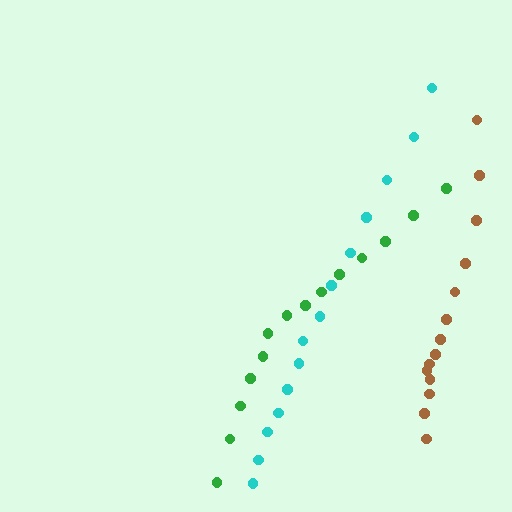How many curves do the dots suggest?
There are 3 distinct paths.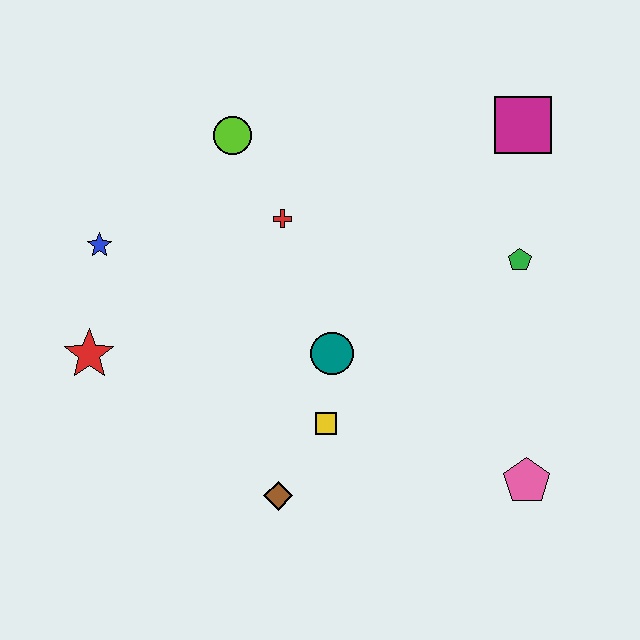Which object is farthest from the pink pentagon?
The blue star is farthest from the pink pentagon.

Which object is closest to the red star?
The blue star is closest to the red star.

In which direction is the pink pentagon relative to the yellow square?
The pink pentagon is to the right of the yellow square.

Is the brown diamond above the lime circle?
No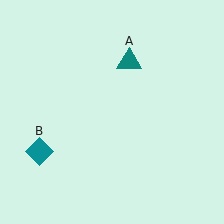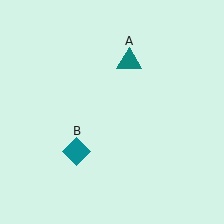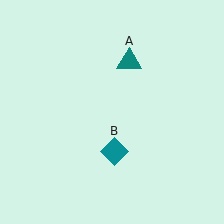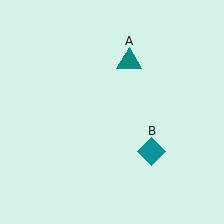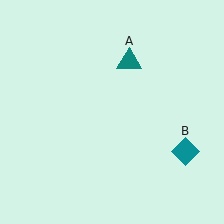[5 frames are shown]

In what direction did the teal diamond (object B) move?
The teal diamond (object B) moved right.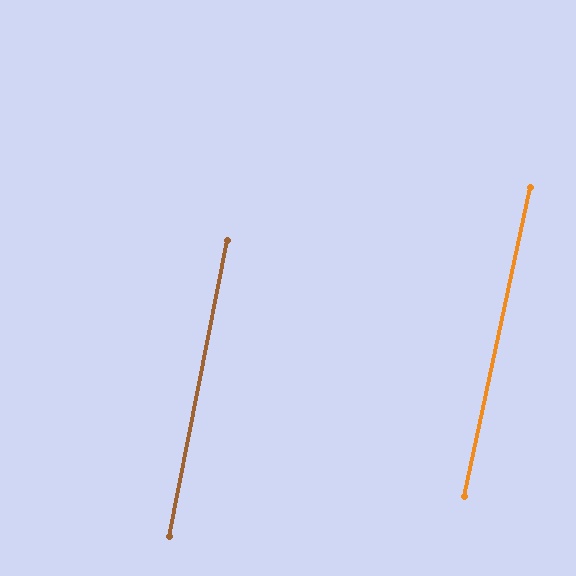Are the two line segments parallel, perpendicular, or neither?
Parallel — their directions differ by only 0.9°.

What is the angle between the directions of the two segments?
Approximately 1 degree.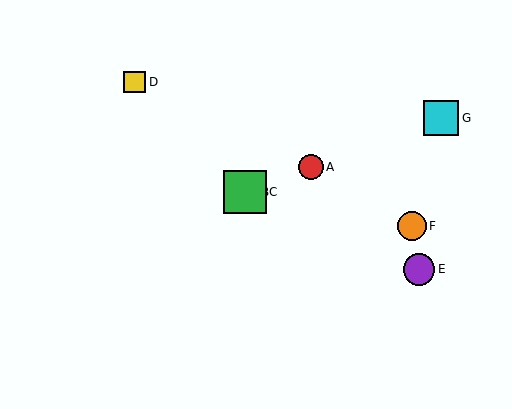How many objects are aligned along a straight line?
4 objects (A, B, C, G) are aligned along a straight line.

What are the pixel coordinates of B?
Object B is at (247, 192).